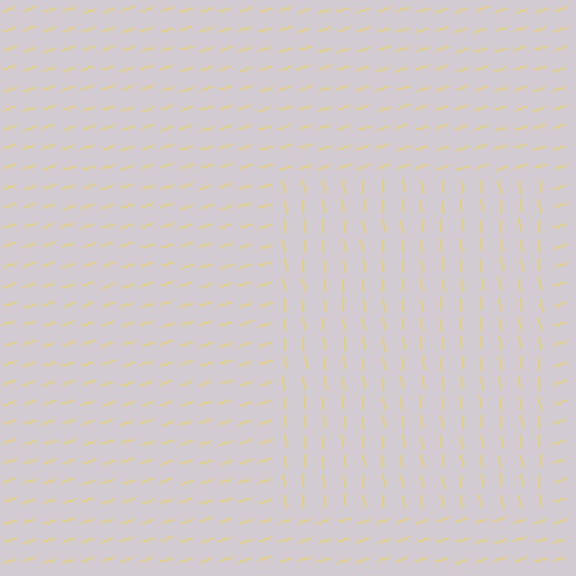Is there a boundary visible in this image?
Yes, there is a texture boundary formed by a change in line orientation.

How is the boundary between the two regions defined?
The boundary is defined purely by a change in line orientation (approximately 78 degrees difference). All lines are the same color and thickness.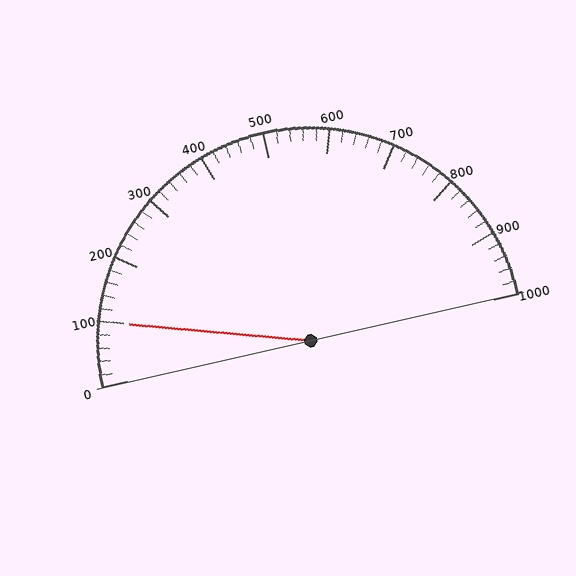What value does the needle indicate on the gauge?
The needle indicates approximately 100.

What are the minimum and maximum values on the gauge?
The gauge ranges from 0 to 1000.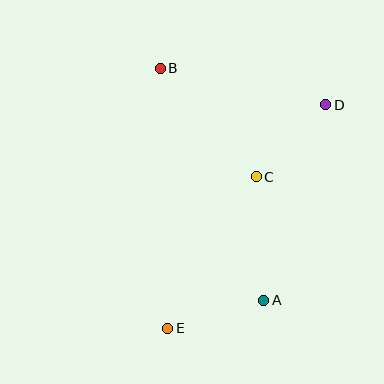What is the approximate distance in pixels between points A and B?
The distance between A and B is approximately 254 pixels.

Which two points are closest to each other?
Points C and D are closest to each other.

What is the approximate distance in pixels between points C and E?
The distance between C and E is approximately 176 pixels.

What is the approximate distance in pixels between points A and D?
The distance between A and D is approximately 205 pixels.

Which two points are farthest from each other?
Points D and E are farthest from each other.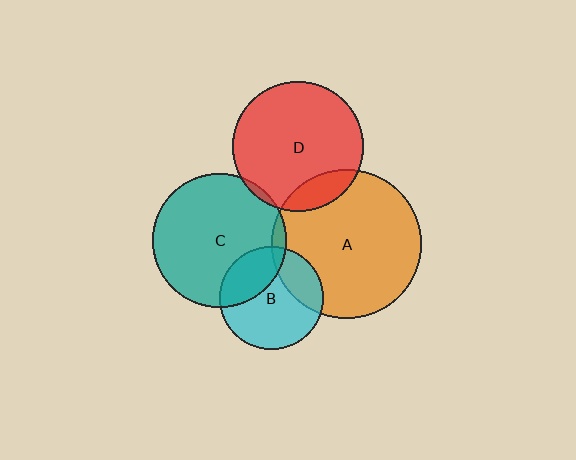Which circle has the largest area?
Circle A (orange).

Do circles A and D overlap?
Yes.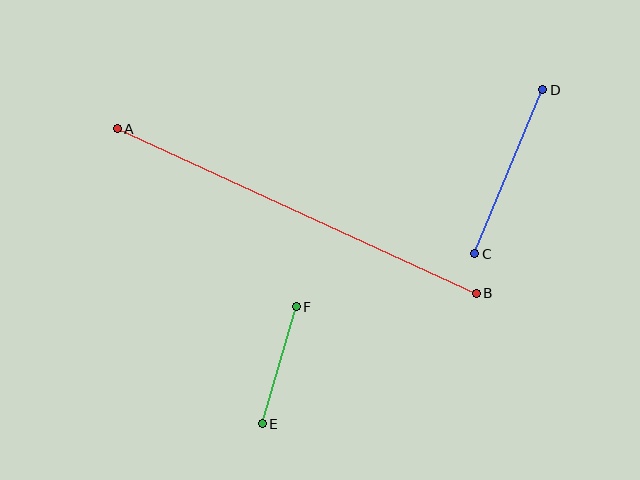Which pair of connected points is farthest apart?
Points A and B are farthest apart.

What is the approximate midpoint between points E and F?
The midpoint is at approximately (279, 365) pixels.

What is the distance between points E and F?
The distance is approximately 122 pixels.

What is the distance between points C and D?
The distance is approximately 178 pixels.